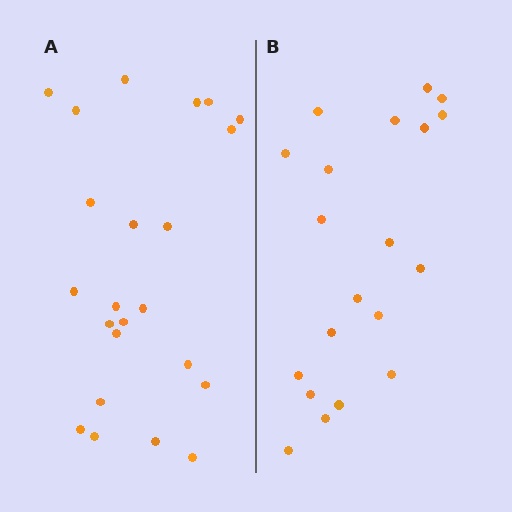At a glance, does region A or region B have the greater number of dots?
Region A (the left region) has more dots.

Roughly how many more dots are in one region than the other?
Region A has just a few more — roughly 2 or 3 more dots than region B.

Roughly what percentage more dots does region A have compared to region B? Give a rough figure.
About 15% more.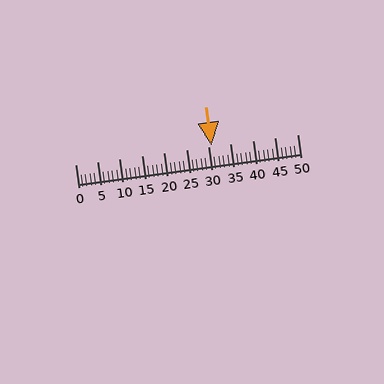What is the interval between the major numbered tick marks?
The major tick marks are spaced 5 units apart.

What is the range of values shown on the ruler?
The ruler shows values from 0 to 50.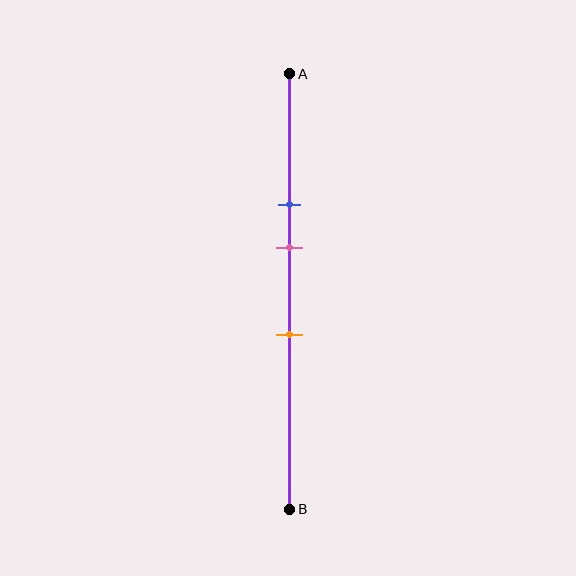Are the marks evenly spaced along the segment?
Yes, the marks are approximately evenly spaced.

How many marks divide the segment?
There are 3 marks dividing the segment.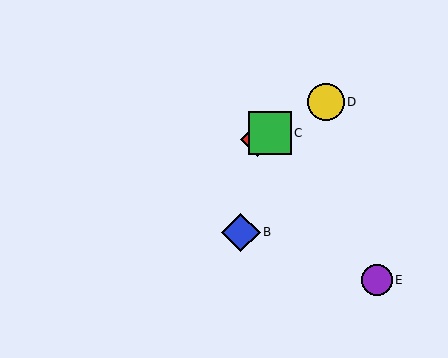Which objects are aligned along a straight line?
Objects A, C, D are aligned along a straight line.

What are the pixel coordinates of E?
Object E is at (377, 280).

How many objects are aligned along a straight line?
3 objects (A, C, D) are aligned along a straight line.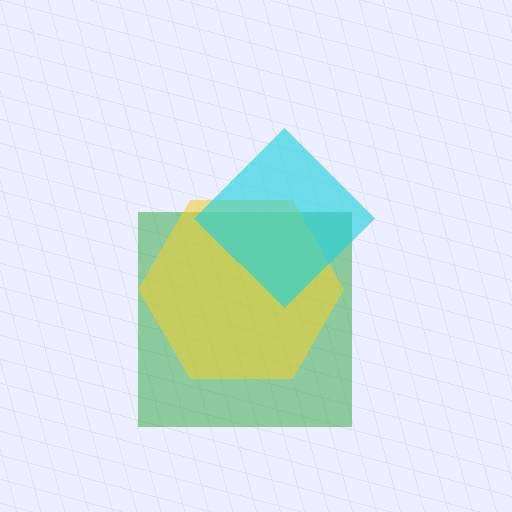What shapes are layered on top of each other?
The layered shapes are: a green square, a yellow hexagon, a cyan diamond.